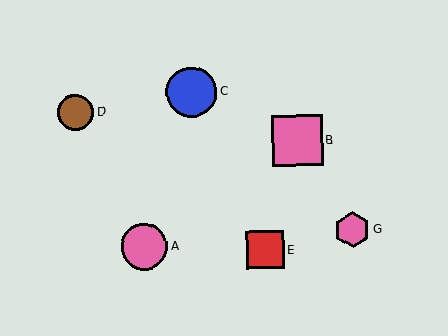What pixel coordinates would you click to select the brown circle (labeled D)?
Click at (76, 112) to select the brown circle D.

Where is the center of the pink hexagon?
The center of the pink hexagon is at (353, 230).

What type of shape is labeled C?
Shape C is a blue circle.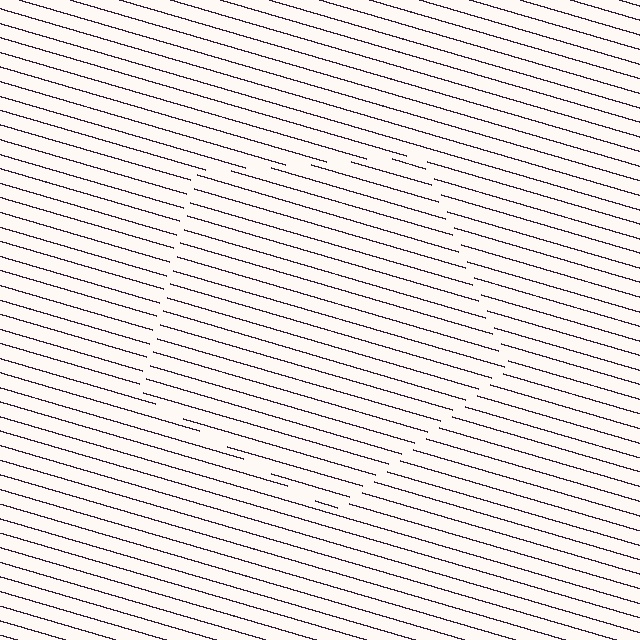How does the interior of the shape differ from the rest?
The interior of the shape contains the same grating, shifted by half a period — the contour is defined by the phase discontinuity where line-ends from the inner and outer gratings abut.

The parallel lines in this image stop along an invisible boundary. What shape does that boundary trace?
An illusory pentagon. The interior of the shape contains the same grating, shifted by half a period — the contour is defined by the phase discontinuity where line-ends from the inner and outer gratings abut.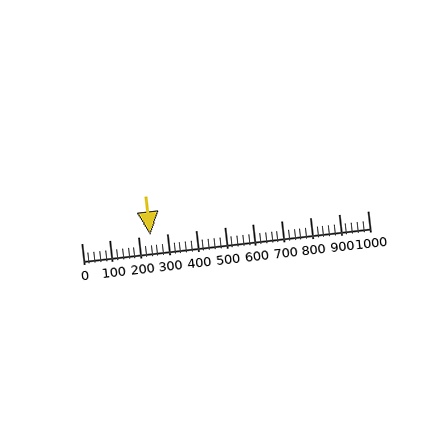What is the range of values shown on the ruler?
The ruler shows values from 0 to 1000.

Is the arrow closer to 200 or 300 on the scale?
The arrow is closer to 200.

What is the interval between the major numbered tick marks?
The major tick marks are spaced 100 units apart.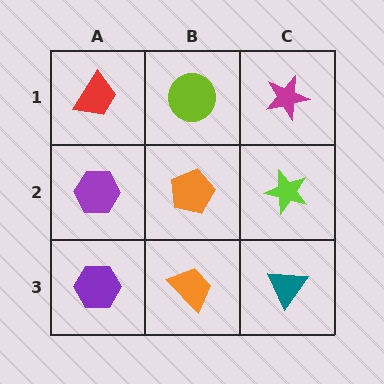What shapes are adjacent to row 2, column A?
A red trapezoid (row 1, column A), a purple hexagon (row 3, column A), an orange pentagon (row 2, column B).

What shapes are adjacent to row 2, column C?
A magenta star (row 1, column C), a teal triangle (row 3, column C), an orange pentagon (row 2, column B).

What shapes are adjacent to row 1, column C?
A lime star (row 2, column C), a lime circle (row 1, column B).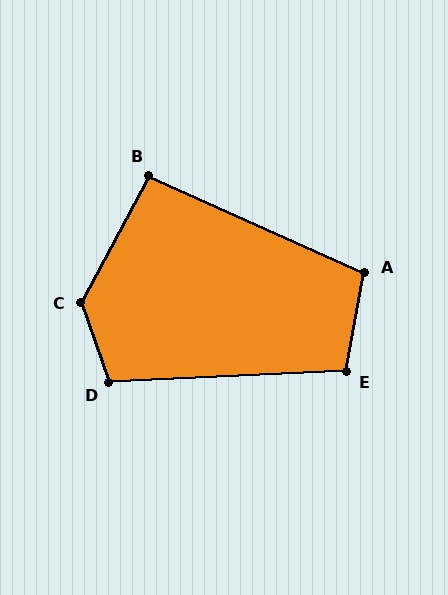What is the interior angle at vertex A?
Approximately 104 degrees (obtuse).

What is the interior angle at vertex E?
Approximately 103 degrees (obtuse).